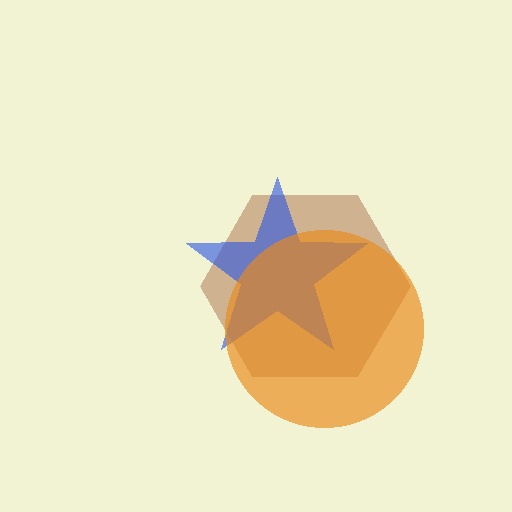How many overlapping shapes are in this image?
There are 3 overlapping shapes in the image.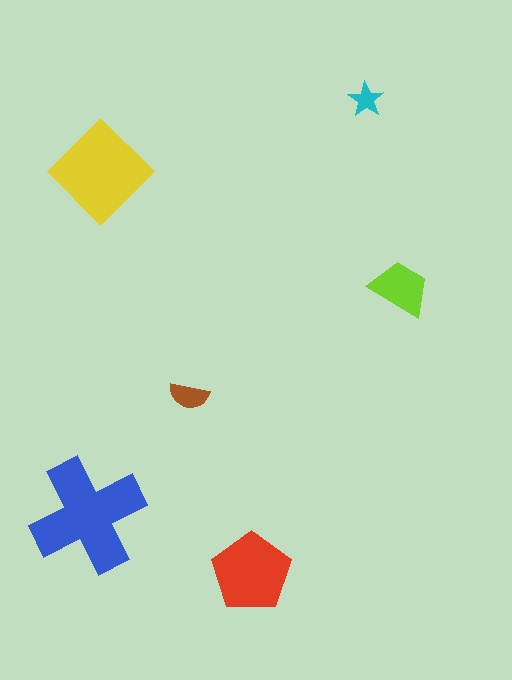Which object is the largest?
The blue cross.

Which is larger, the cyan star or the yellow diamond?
The yellow diamond.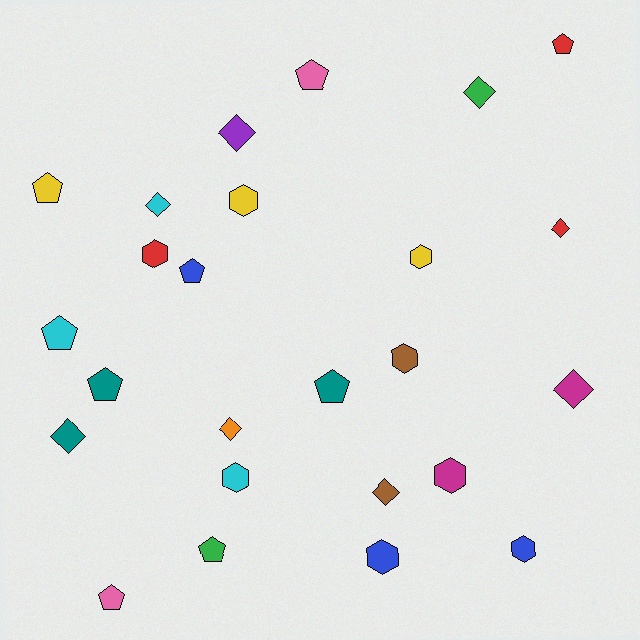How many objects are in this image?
There are 25 objects.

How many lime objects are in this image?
There are no lime objects.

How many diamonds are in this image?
There are 8 diamonds.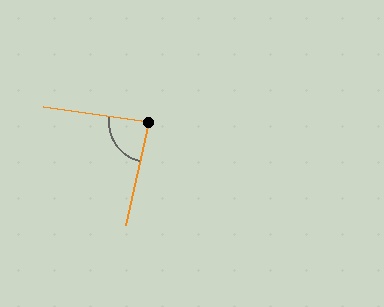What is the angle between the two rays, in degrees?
Approximately 85 degrees.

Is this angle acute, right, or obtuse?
It is approximately a right angle.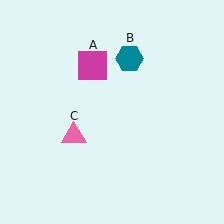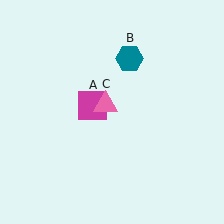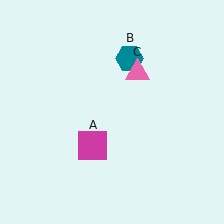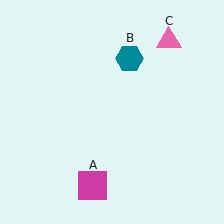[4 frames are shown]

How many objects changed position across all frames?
2 objects changed position: magenta square (object A), pink triangle (object C).